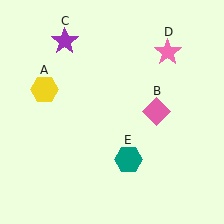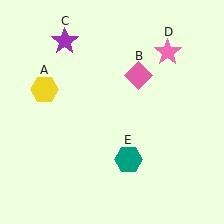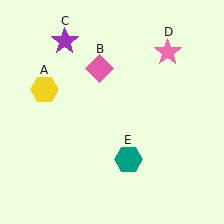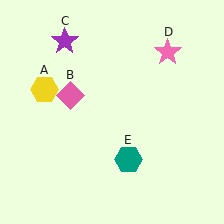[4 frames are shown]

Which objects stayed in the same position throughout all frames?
Yellow hexagon (object A) and purple star (object C) and pink star (object D) and teal hexagon (object E) remained stationary.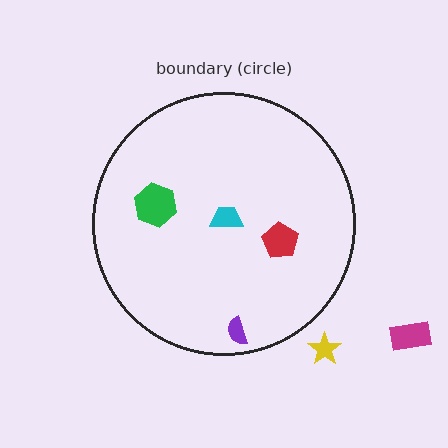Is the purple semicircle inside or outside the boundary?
Inside.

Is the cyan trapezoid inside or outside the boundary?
Inside.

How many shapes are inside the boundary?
4 inside, 2 outside.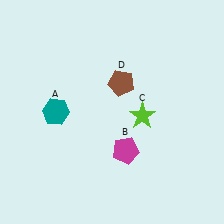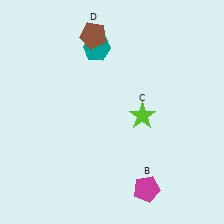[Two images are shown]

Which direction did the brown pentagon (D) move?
The brown pentagon (D) moved up.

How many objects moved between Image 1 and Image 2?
3 objects moved between the two images.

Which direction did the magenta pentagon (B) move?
The magenta pentagon (B) moved down.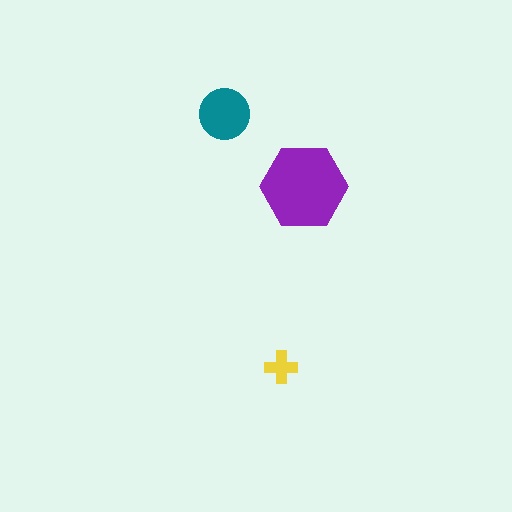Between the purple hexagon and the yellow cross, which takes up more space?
The purple hexagon.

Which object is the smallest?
The yellow cross.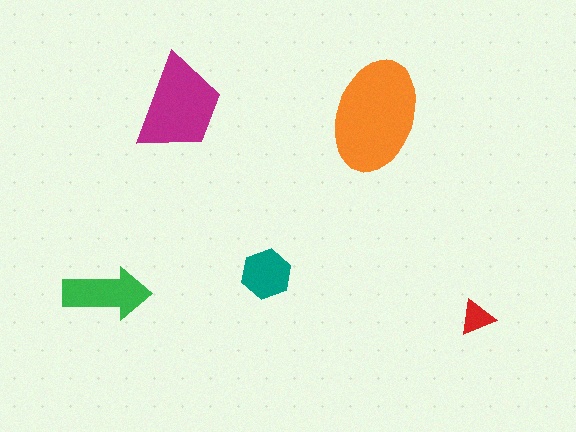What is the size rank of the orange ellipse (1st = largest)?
1st.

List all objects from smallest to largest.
The red triangle, the teal hexagon, the green arrow, the magenta trapezoid, the orange ellipse.